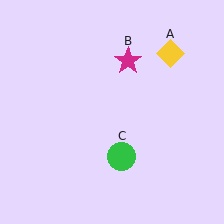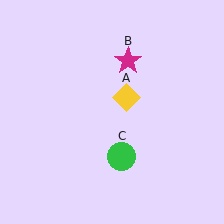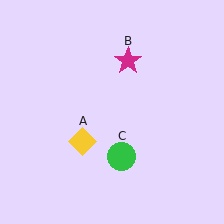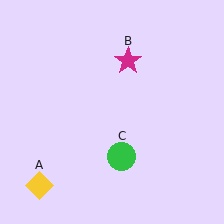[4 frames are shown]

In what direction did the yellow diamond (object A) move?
The yellow diamond (object A) moved down and to the left.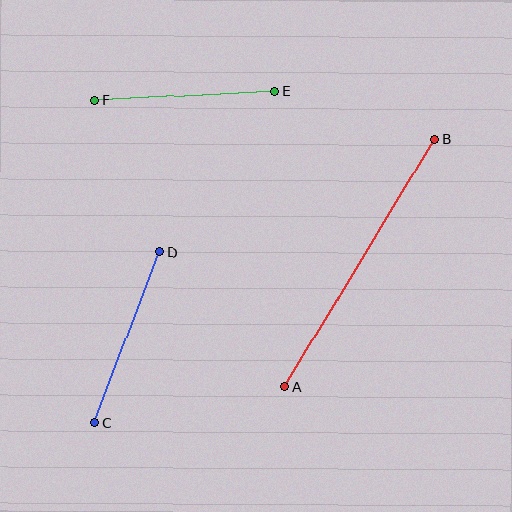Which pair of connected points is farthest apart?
Points A and B are farthest apart.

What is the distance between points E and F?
The distance is approximately 180 pixels.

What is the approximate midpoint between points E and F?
The midpoint is at approximately (185, 96) pixels.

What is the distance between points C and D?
The distance is approximately 183 pixels.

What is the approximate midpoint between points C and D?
The midpoint is at approximately (127, 337) pixels.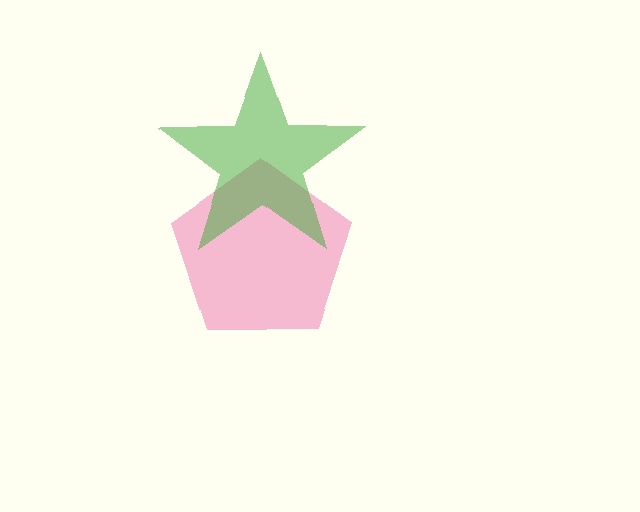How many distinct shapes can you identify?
There are 2 distinct shapes: a pink pentagon, a green star.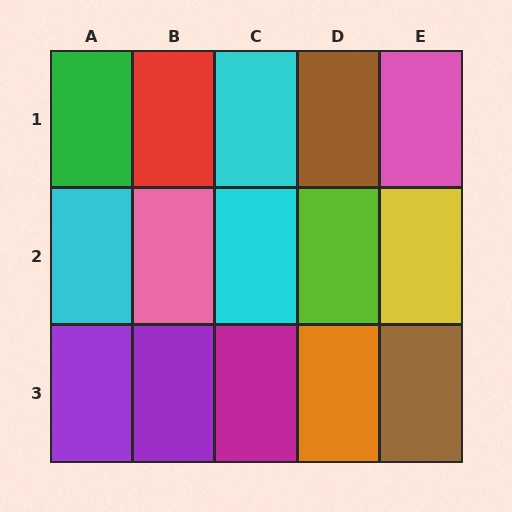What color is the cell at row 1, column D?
Brown.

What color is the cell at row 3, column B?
Purple.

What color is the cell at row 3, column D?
Orange.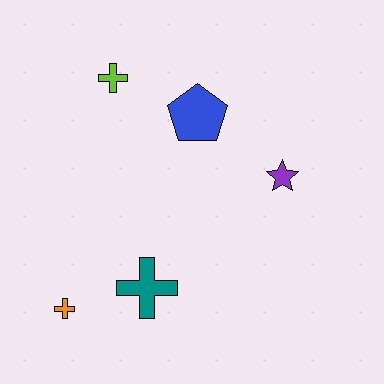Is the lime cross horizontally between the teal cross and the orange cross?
Yes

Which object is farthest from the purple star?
The orange cross is farthest from the purple star.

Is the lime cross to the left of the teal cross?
Yes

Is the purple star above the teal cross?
Yes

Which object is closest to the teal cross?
The orange cross is closest to the teal cross.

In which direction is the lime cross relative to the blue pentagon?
The lime cross is to the left of the blue pentagon.